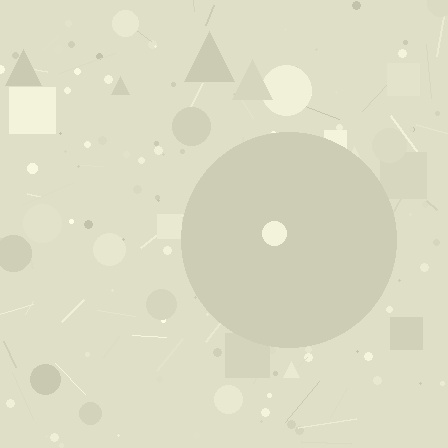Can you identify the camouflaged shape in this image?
The camouflaged shape is a circle.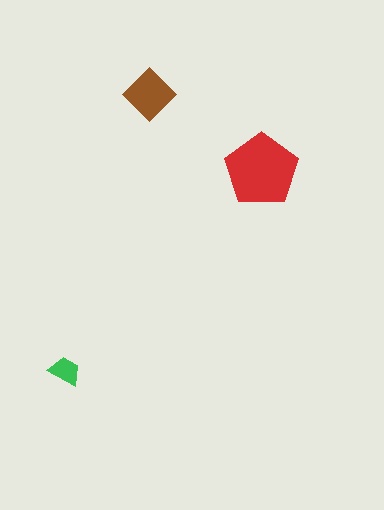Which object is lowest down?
The green trapezoid is bottommost.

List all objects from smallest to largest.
The green trapezoid, the brown diamond, the red pentagon.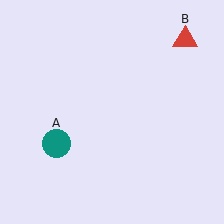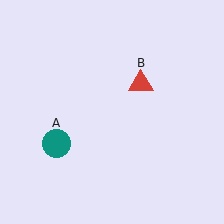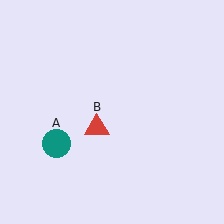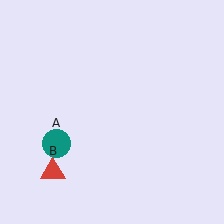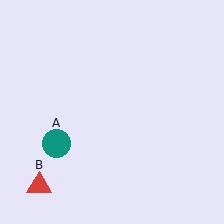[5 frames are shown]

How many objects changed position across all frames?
1 object changed position: red triangle (object B).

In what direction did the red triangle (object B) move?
The red triangle (object B) moved down and to the left.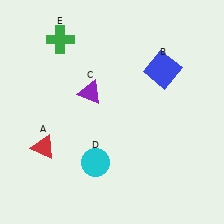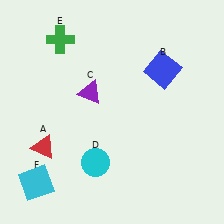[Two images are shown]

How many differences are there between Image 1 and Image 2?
There is 1 difference between the two images.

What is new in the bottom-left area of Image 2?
A cyan square (F) was added in the bottom-left area of Image 2.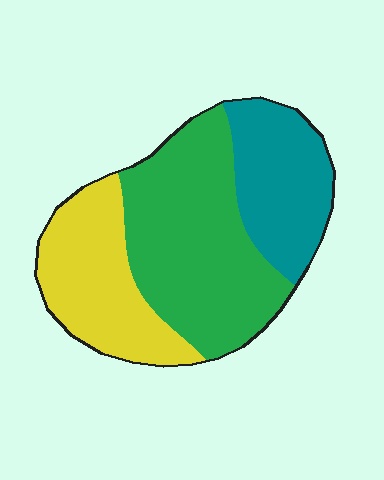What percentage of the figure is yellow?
Yellow takes up between a sixth and a third of the figure.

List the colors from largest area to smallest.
From largest to smallest: green, yellow, teal.